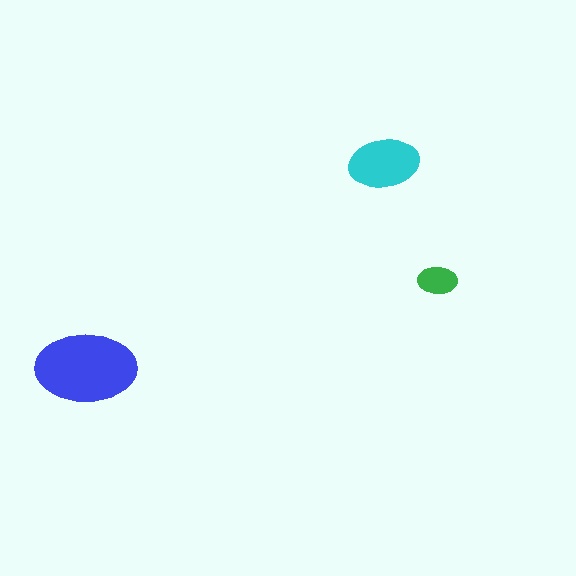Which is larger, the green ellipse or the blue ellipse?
The blue one.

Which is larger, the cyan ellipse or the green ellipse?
The cyan one.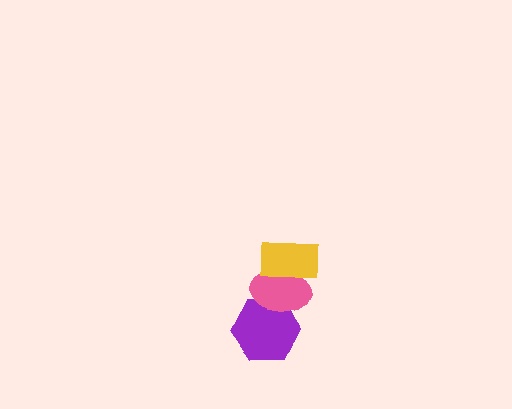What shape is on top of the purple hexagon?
The pink ellipse is on top of the purple hexagon.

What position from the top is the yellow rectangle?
The yellow rectangle is 1st from the top.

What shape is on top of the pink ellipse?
The yellow rectangle is on top of the pink ellipse.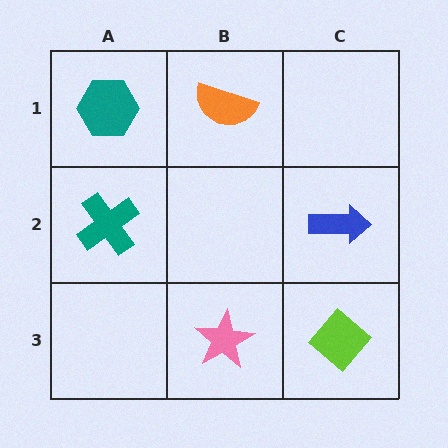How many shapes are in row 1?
2 shapes.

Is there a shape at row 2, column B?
No, that cell is empty.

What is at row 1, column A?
A teal hexagon.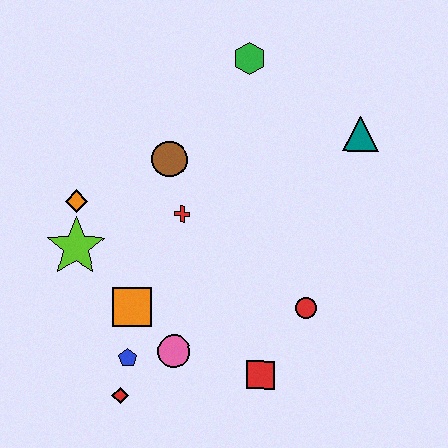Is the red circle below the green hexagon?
Yes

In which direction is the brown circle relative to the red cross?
The brown circle is above the red cross.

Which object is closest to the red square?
The red circle is closest to the red square.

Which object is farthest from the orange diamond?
The teal triangle is farthest from the orange diamond.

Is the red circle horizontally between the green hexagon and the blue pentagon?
No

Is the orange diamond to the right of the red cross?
No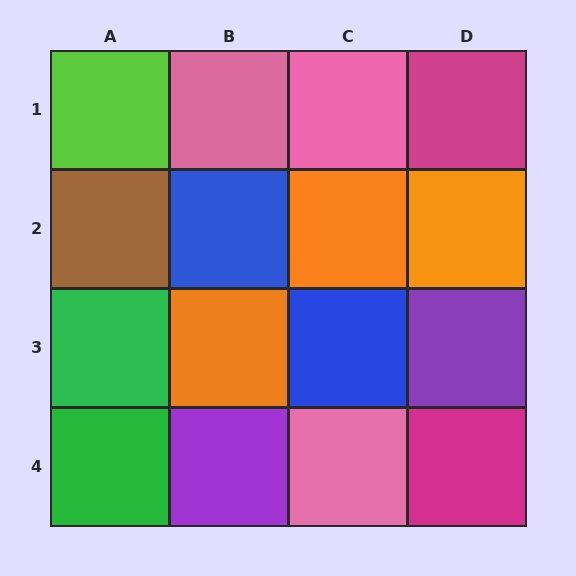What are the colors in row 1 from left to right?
Lime, pink, pink, magenta.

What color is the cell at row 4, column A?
Green.